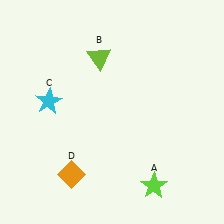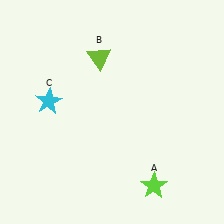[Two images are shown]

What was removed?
The orange diamond (D) was removed in Image 2.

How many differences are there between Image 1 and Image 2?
There is 1 difference between the two images.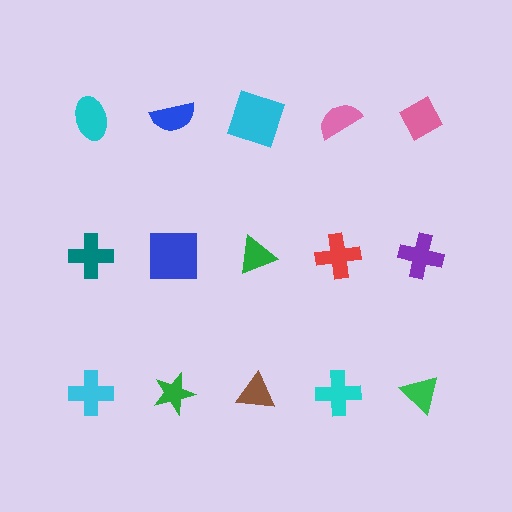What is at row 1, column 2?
A blue semicircle.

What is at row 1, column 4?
A pink semicircle.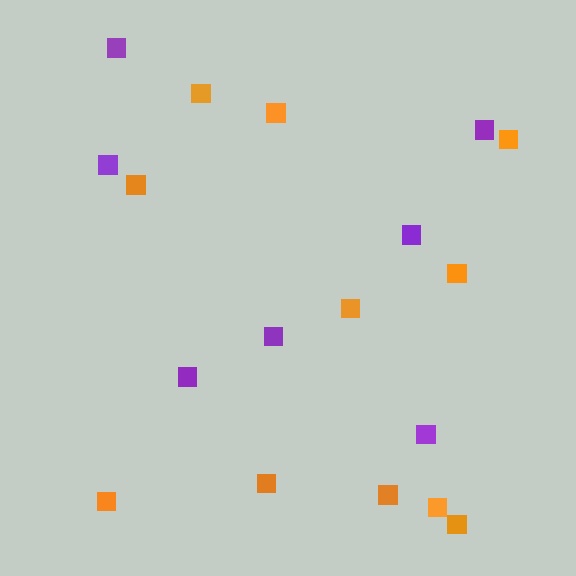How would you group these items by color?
There are 2 groups: one group of orange squares (11) and one group of purple squares (7).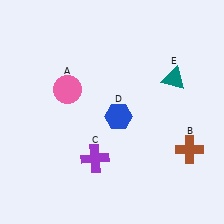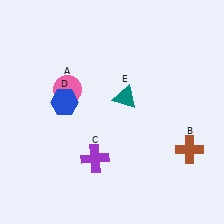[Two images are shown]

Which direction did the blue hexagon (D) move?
The blue hexagon (D) moved left.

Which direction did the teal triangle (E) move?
The teal triangle (E) moved left.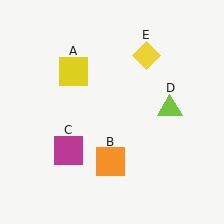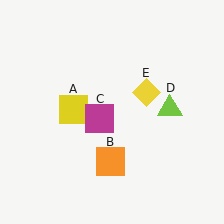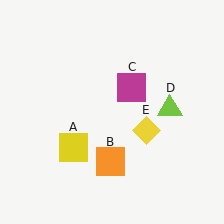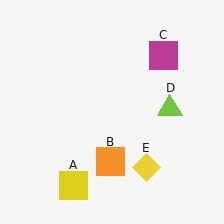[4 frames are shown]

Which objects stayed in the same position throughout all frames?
Orange square (object B) and lime triangle (object D) remained stationary.